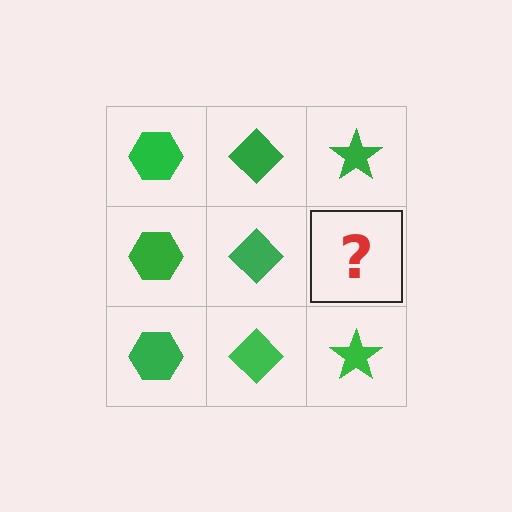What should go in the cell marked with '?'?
The missing cell should contain a green star.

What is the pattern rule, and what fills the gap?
The rule is that each column has a consistent shape. The gap should be filled with a green star.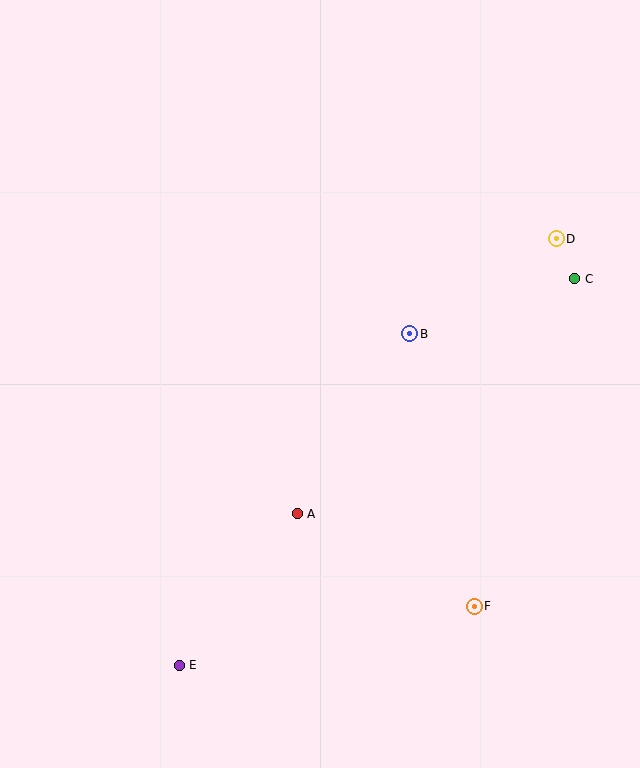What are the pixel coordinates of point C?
Point C is at (575, 279).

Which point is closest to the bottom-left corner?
Point E is closest to the bottom-left corner.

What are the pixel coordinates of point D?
Point D is at (556, 239).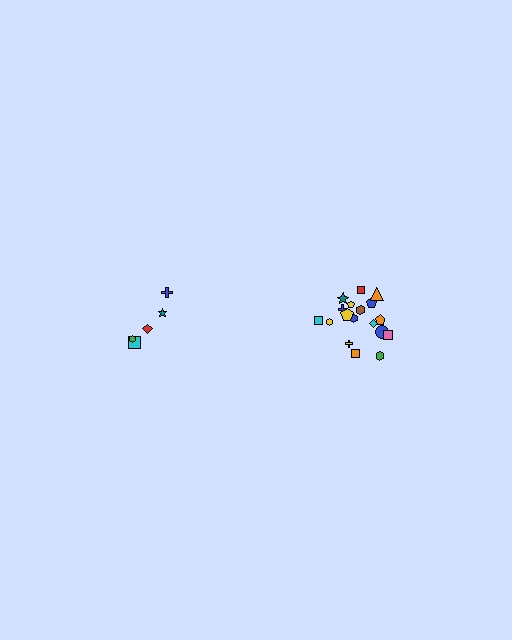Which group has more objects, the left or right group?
The right group.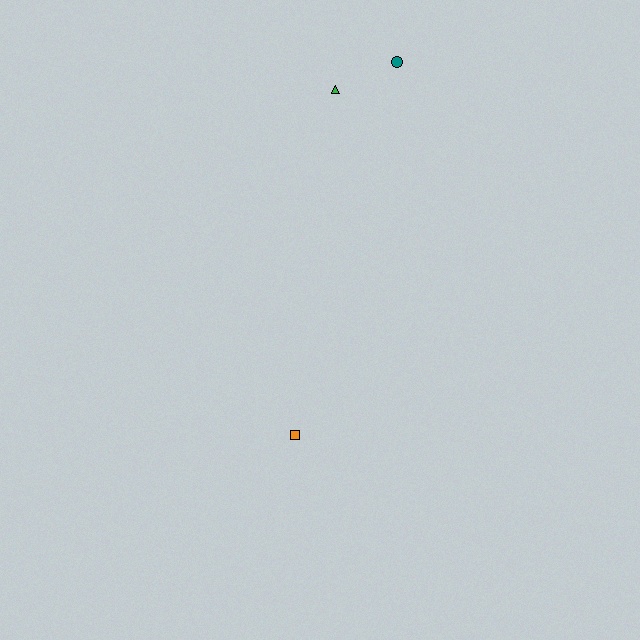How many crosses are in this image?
There are no crosses.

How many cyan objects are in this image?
There are no cyan objects.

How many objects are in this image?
There are 3 objects.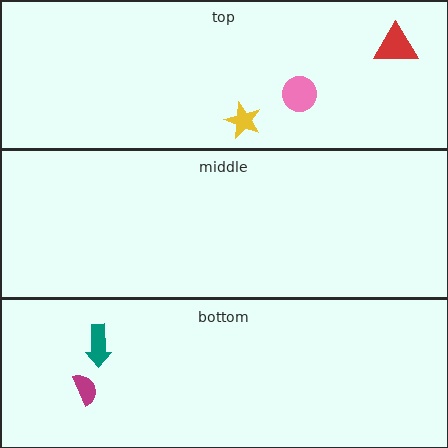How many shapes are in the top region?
3.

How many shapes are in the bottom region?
2.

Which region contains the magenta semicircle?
The bottom region.